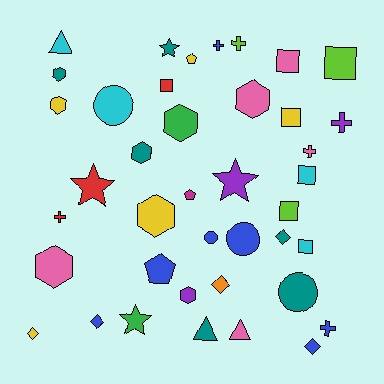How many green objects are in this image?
There are 2 green objects.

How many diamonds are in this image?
There are 5 diamonds.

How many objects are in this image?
There are 40 objects.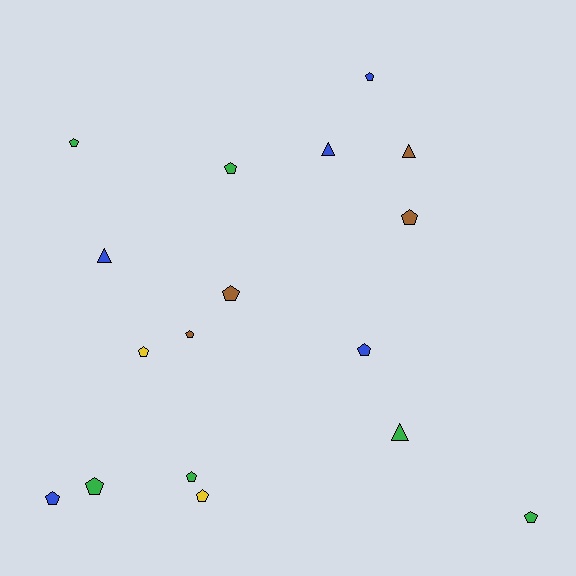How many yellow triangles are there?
There are no yellow triangles.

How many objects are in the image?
There are 17 objects.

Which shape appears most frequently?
Pentagon, with 13 objects.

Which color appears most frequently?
Green, with 6 objects.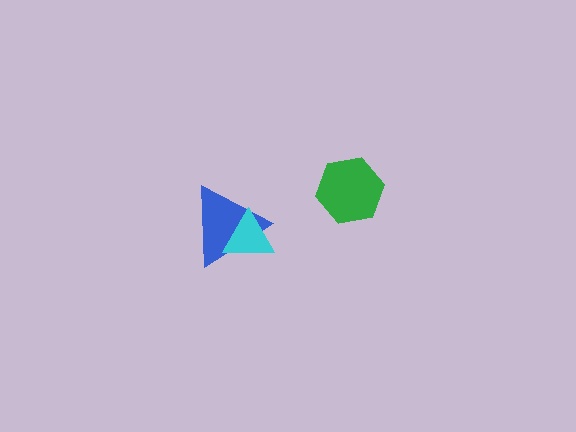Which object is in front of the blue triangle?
The cyan triangle is in front of the blue triangle.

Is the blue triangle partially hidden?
Yes, it is partially covered by another shape.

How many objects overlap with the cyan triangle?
1 object overlaps with the cyan triangle.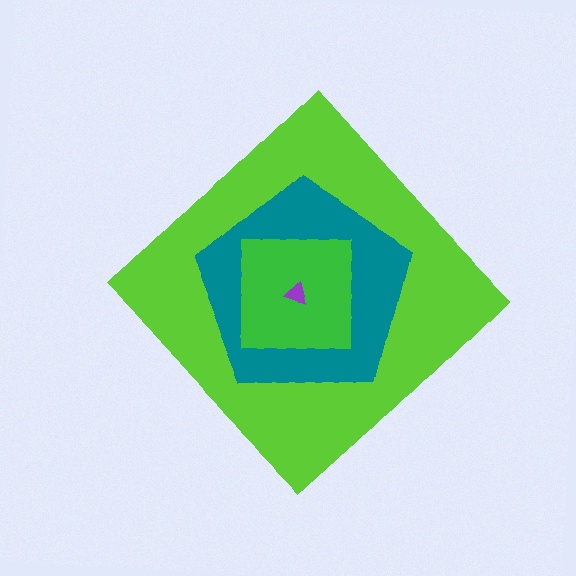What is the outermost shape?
The lime diamond.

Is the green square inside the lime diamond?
Yes.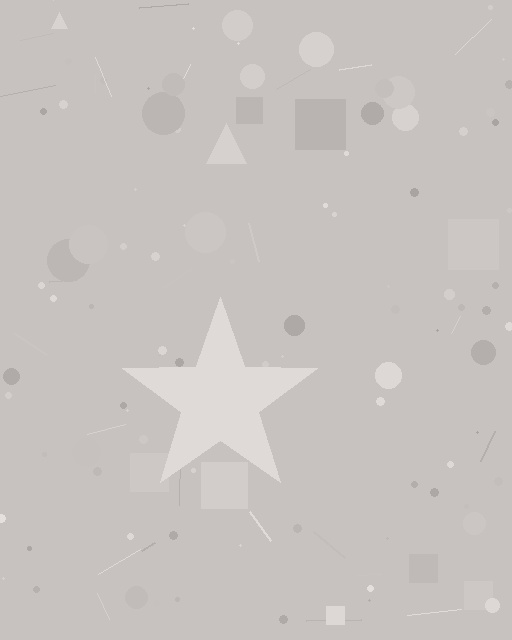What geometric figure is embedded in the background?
A star is embedded in the background.